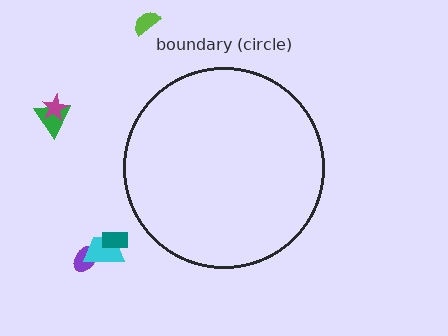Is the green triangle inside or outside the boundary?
Outside.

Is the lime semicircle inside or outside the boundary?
Outside.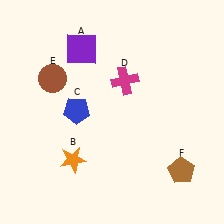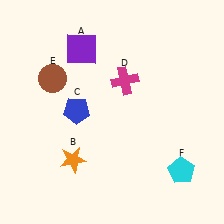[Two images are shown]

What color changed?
The pentagon (F) changed from brown in Image 1 to cyan in Image 2.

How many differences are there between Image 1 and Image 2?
There is 1 difference between the two images.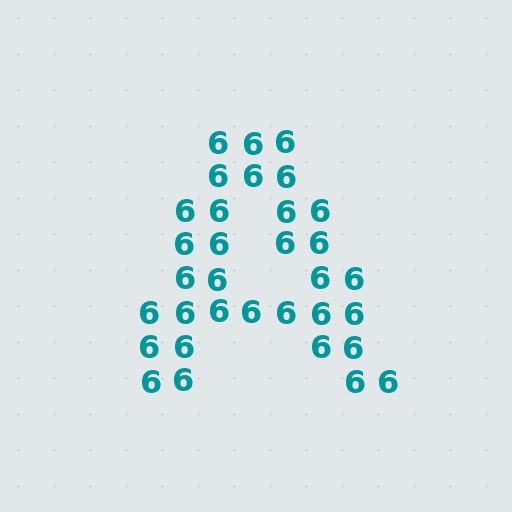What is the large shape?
The large shape is the letter A.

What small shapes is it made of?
It is made of small digit 6's.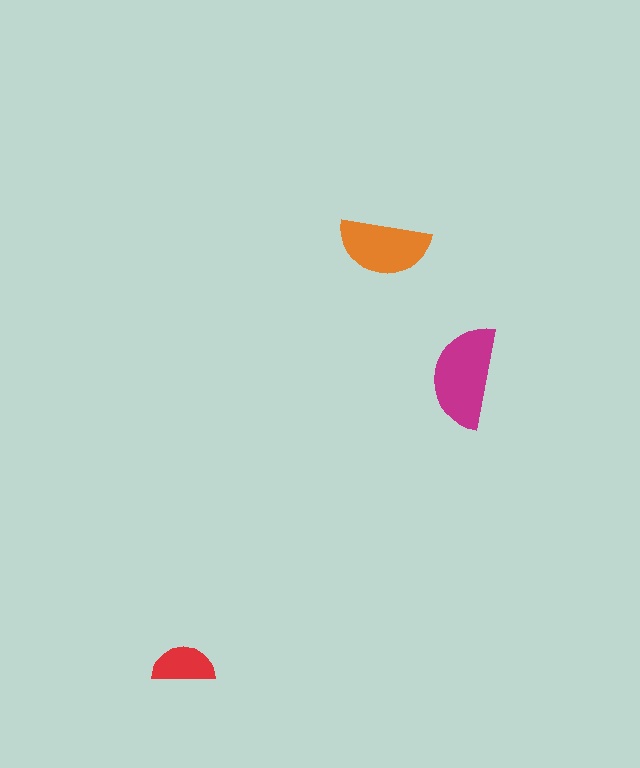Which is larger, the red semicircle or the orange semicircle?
The orange one.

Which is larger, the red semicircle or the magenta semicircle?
The magenta one.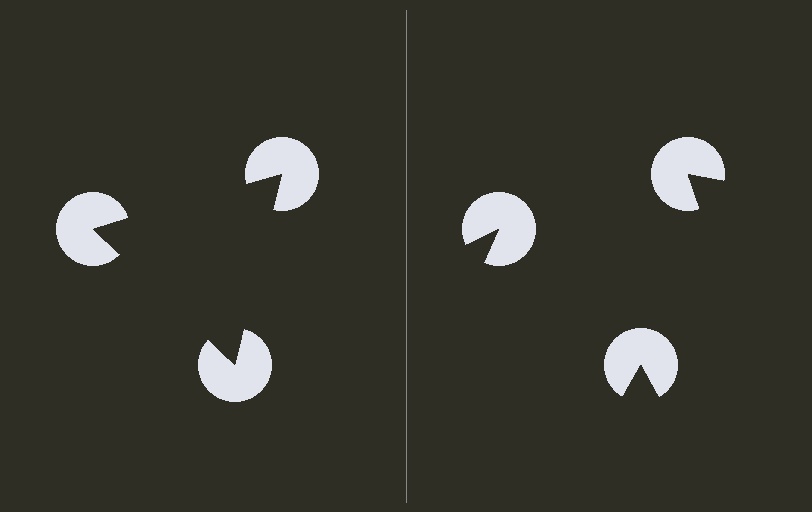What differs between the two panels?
The pac-man discs are positioned identically on both sides; only the wedge orientations differ. On the left they align to a triangle; on the right they are misaligned.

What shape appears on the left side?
An illusory triangle.